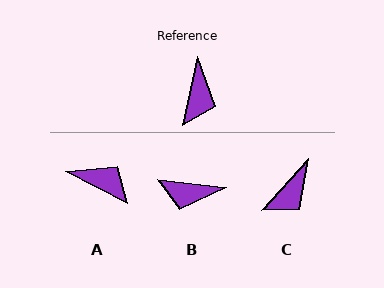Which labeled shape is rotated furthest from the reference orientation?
B, about 84 degrees away.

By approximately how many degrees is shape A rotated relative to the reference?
Approximately 75 degrees counter-clockwise.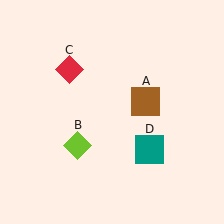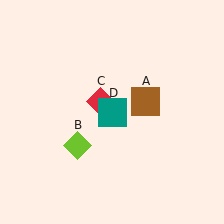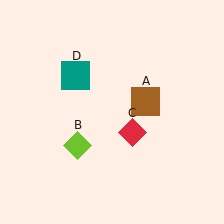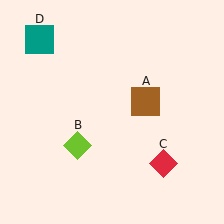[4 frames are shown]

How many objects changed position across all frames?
2 objects changed position: red diamond (object C), teal square (object D).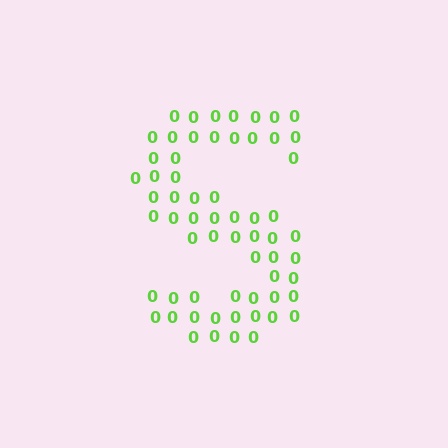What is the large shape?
The large shape is the letter S.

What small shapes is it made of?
It is made of small digit 0's.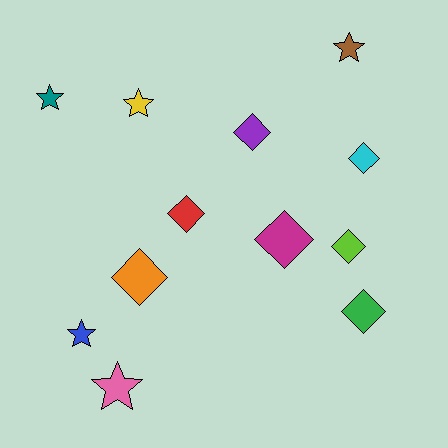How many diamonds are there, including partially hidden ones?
There are 7 diamonds.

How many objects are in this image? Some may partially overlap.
There are 12 objects.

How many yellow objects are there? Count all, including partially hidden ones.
There is 1 yellow object.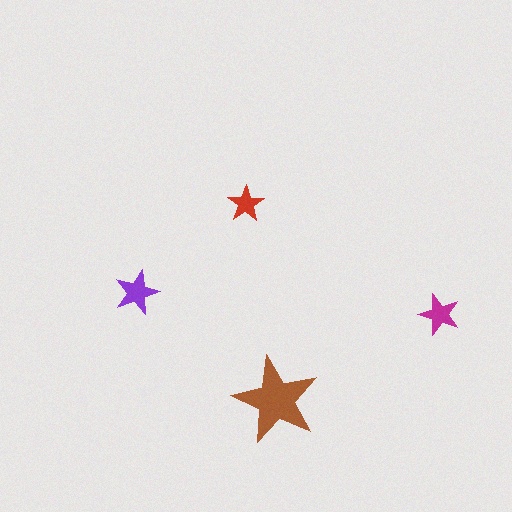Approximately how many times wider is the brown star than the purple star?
About 2 times wider.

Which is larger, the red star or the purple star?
The purple one.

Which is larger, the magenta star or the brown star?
The brown one.